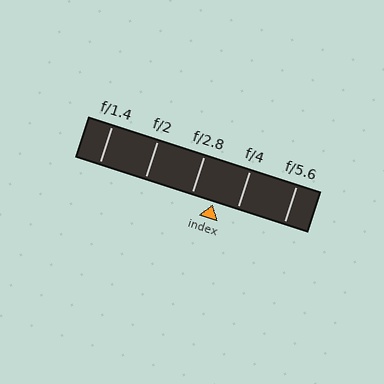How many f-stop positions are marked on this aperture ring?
There are 5 f-stop positions marked.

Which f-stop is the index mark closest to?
The index mark is closest to f/2.8.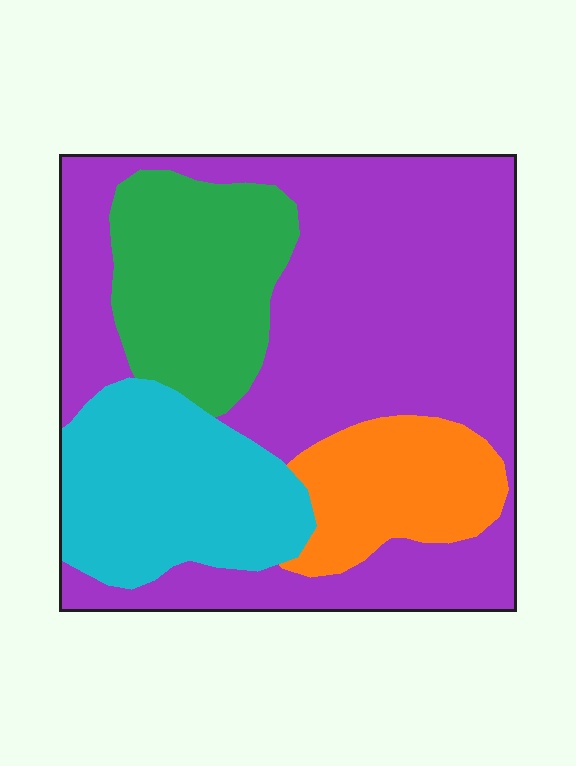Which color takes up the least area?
Orange, at roughly 10%.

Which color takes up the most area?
Purple, at roughly 55%.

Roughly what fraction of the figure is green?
Green takes up less than a quarter of the figure.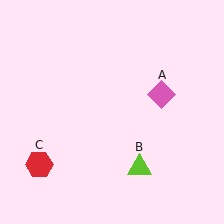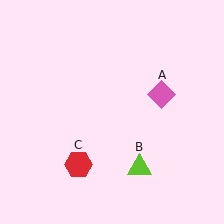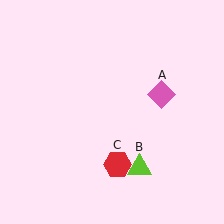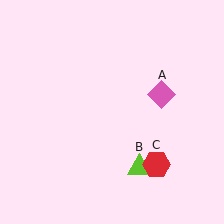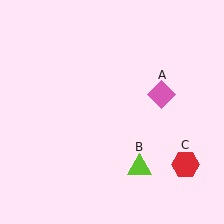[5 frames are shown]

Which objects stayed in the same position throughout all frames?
Pink diamond (object A) and lime triangle (object B) remained stationary.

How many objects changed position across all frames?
1 object changed position: red hexagon (object C).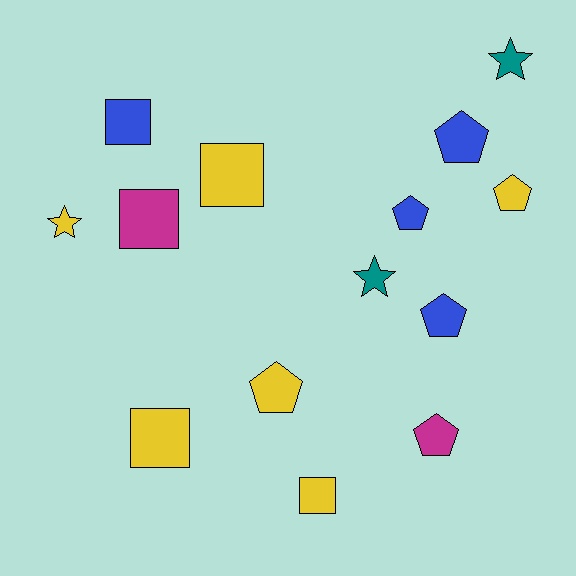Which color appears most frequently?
Yellow, with 6 objects.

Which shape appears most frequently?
Pentagon, with 6 objects.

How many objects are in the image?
There are 14 objects.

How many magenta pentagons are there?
There is 1 magenta pentagon.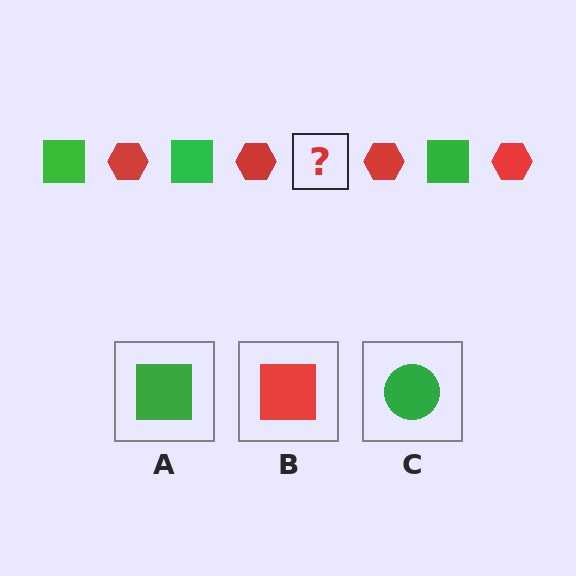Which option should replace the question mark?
Option A.